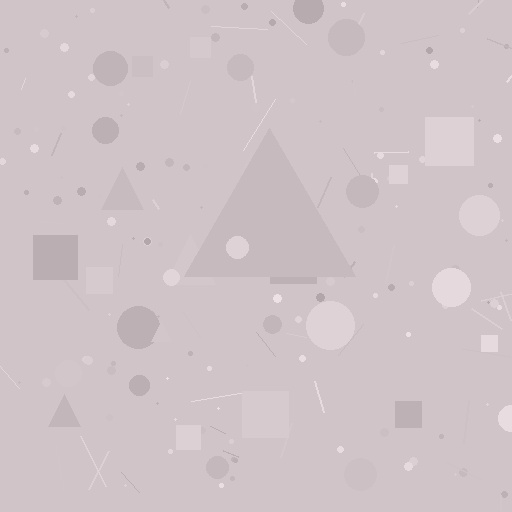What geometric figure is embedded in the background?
A triangle is embedded in the background.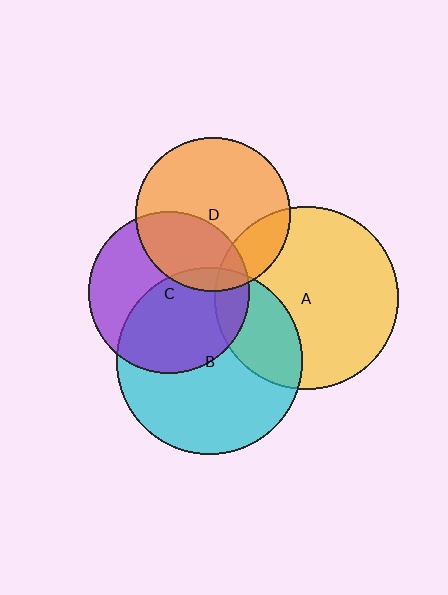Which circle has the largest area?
Circle B (cyan).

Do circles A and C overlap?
Yes.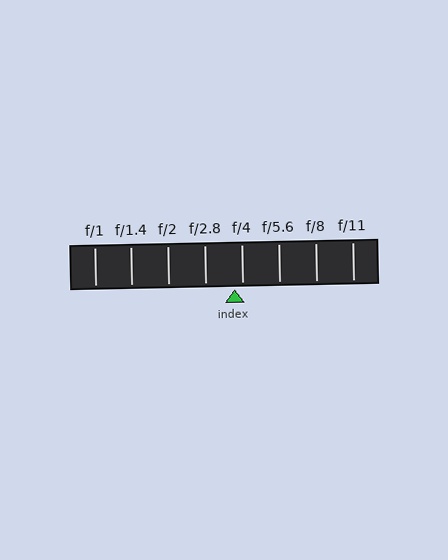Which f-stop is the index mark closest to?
The index mark is closest to f/4.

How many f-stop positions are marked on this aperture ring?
There are 8 f-stop positions marked.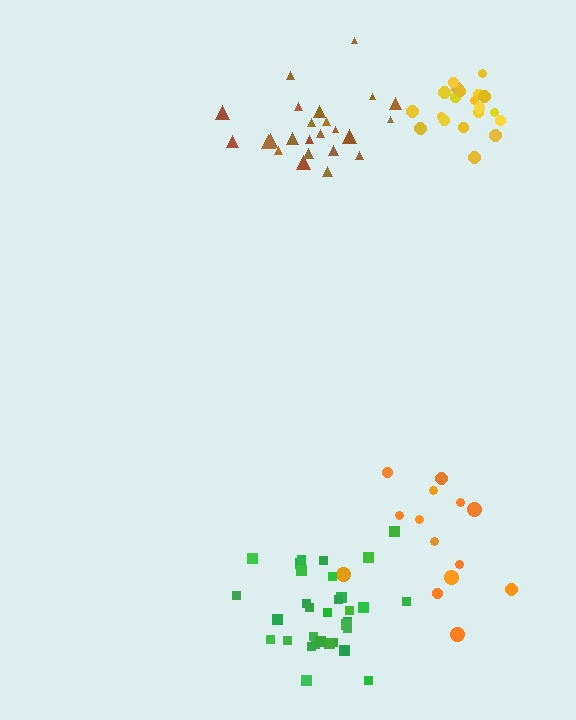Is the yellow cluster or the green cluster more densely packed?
Yellow.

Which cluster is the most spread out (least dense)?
Orange.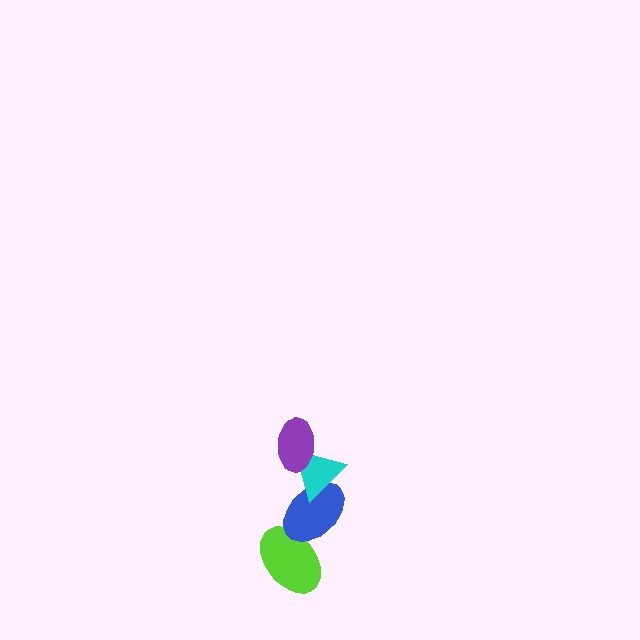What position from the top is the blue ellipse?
The blue ellipse is 3rd from the top.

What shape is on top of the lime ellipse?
The blue ellipse is on top of the lime ellipse.